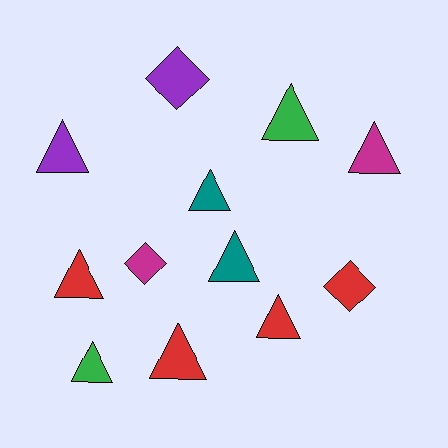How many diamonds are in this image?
There are 3 diamonds.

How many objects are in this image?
There are 12 objects.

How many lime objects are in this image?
There are no lime objects.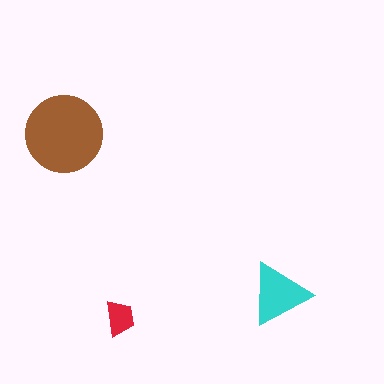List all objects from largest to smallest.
The brown circle, the cyan triangle, the red trapezoid.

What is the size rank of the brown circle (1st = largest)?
1st.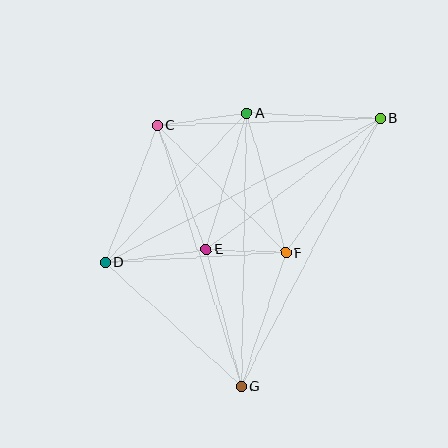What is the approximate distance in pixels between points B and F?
The distance between B and F is approximately 164 pixels.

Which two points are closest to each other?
Points E and F are closest to each other.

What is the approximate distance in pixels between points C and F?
The distance between C and F is approximately 181 pixels.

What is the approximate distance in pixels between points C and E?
The distance between C and E is approximately 134 pixels.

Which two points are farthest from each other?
Points B and D are farthest from each other.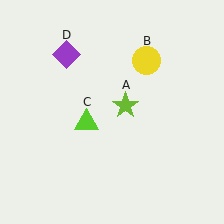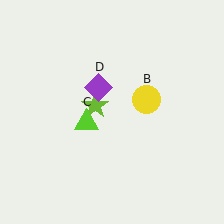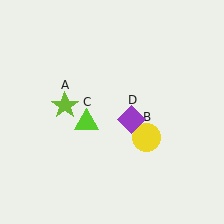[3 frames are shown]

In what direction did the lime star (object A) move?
The lime star (object A) moved left.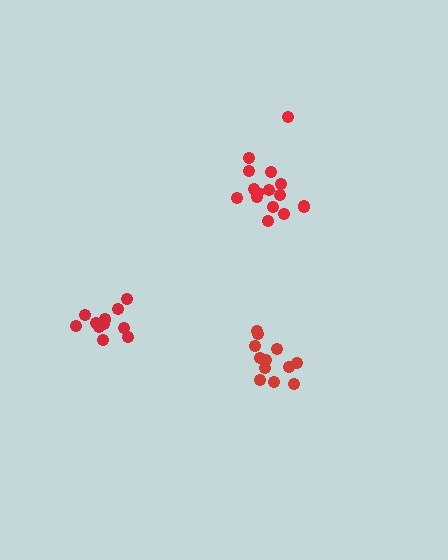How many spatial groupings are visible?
There are 3 spatial groupings.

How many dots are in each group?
Group 1: 12 dots, Group 2: 11 dots, Group 3: 15 dots (38 total).